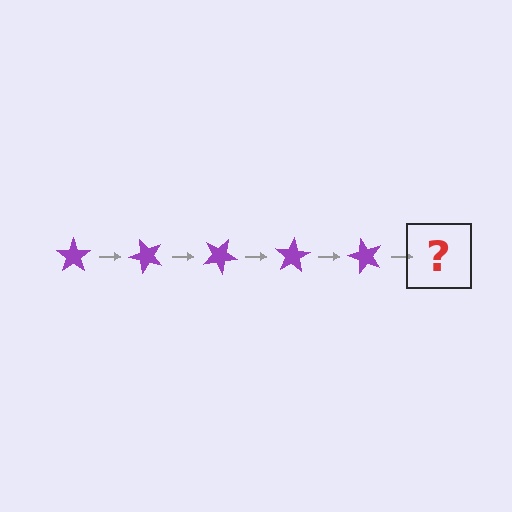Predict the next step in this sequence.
The next step is a purple star rotated 250 degrees.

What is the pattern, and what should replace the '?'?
The pattern is that the star rotates 50 degrees each step. The '?' should be a purple star rotated 250 degrees.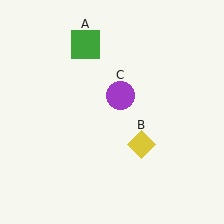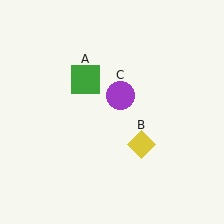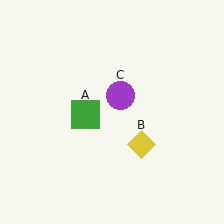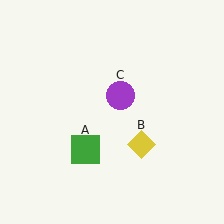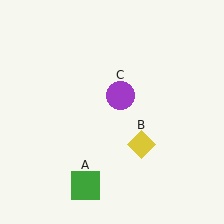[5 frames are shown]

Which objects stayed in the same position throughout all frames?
Yellow diamond (object B) and purple circle (object C) remained stationary.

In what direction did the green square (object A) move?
The green square (object A) moved down.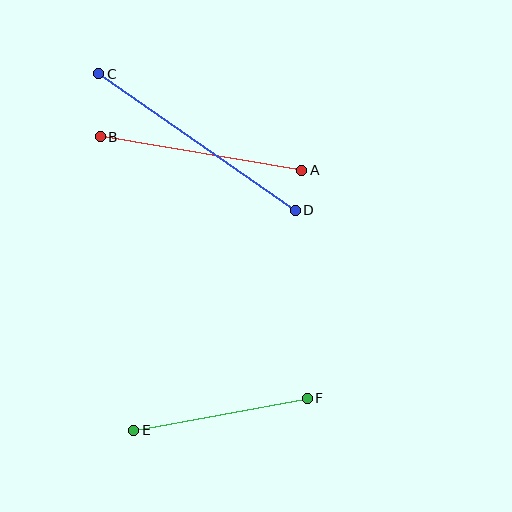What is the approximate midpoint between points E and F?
The midpoint is at approximately (220, 414) pixels.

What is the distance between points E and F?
The distance is approximately 176 pixels.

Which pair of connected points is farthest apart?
Points C and D are farthest apart.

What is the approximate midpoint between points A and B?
The midpoint is at approximately (201, 153) pixels.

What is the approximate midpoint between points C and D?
The midpoint is at approximately (197, 142) pixels.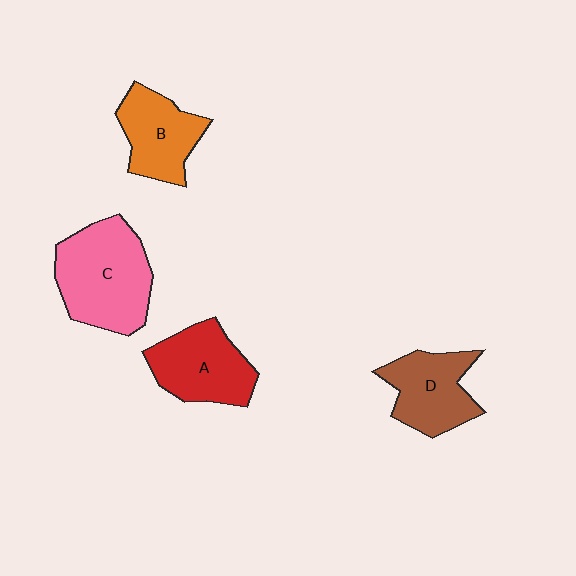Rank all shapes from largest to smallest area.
From largest to smallest: C (pink), A (red), D (brown), B (orange).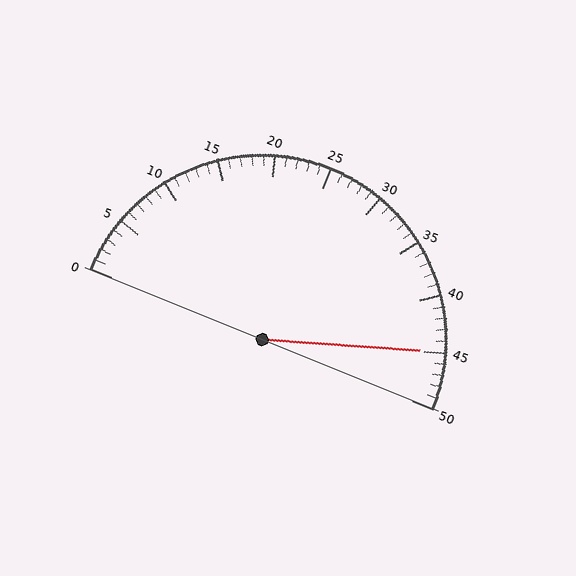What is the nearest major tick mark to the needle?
The nearest major tick mark is 45.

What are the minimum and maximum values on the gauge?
The gauge ranges from 0 to 50.